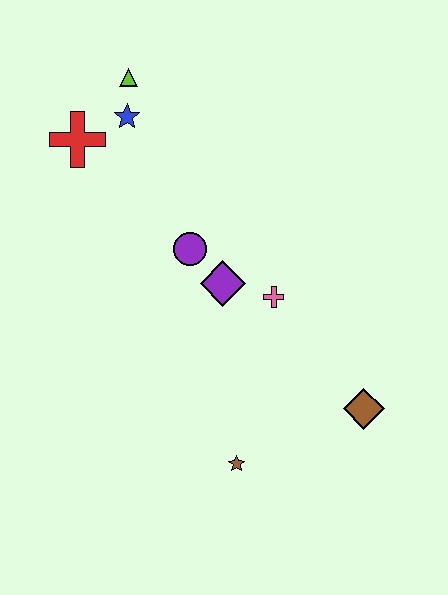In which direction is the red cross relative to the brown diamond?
The red cross is to the left of the brown diamond.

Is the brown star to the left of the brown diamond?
Yes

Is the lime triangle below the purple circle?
No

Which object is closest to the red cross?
The blue star is closest to the red cross.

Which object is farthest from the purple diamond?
The lime triangle is farthest from the purple diamond.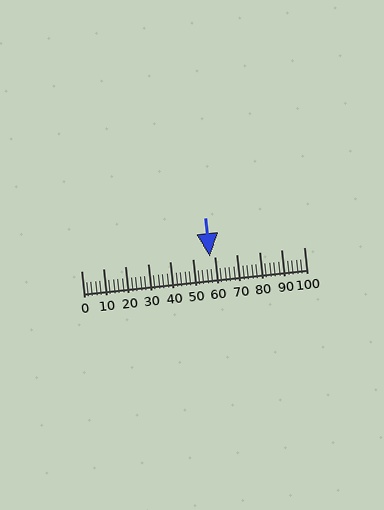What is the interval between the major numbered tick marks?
The major tick marks are spaced 10 units apart.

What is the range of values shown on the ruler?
The ruler shows values from 0 to 100.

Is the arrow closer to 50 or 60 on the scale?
The arrow is closer to 60.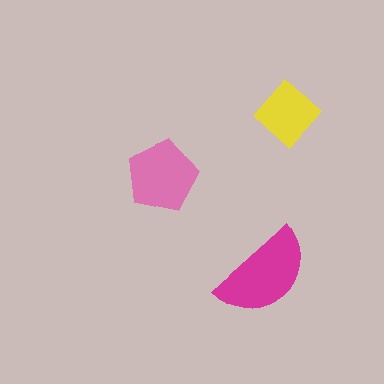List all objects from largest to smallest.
The magenta semicircle, the pink pentagon, the yellow diamond.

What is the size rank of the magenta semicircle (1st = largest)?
1st.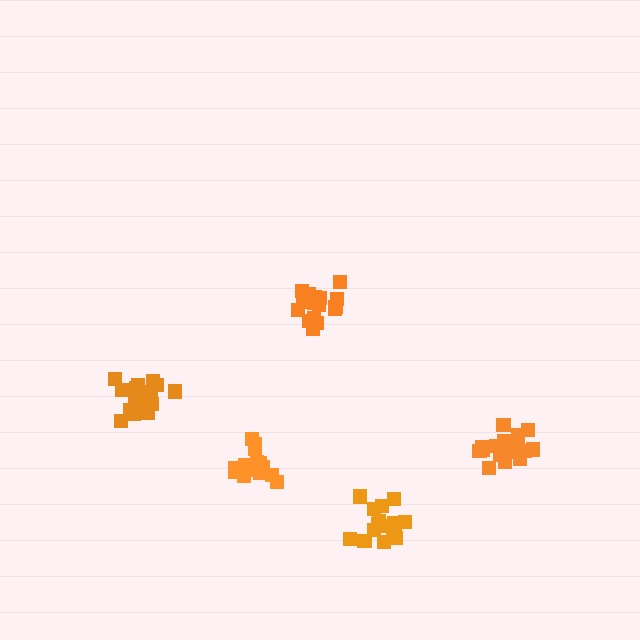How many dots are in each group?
Group 1: 20 dots, Group 2: 18 dots, Group 3: 17 dots, Group 4: 16 dots, Group 5: 16 dots (87 total).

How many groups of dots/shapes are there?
There are 5 groups.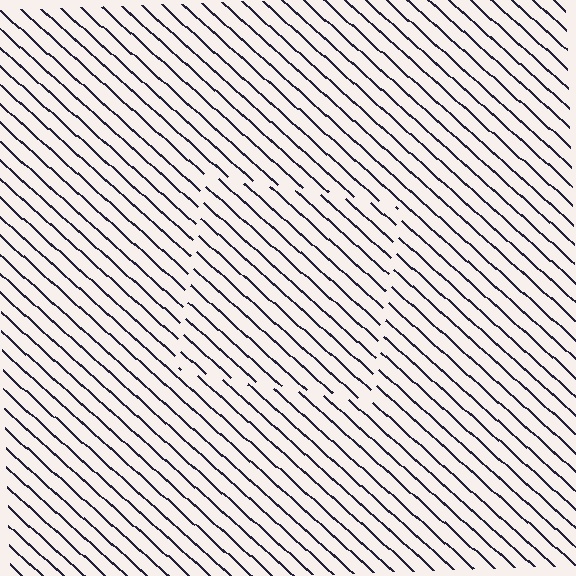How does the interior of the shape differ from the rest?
The interior of the shape contains the same grating, shifted by half a period — the contour is defined by the phase discontinuity where line-ends from the inner and outer gratings abut.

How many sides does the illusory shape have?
4 sides — the line-ends trace a square.